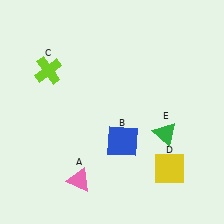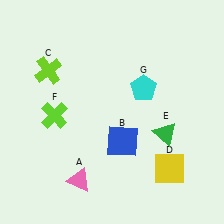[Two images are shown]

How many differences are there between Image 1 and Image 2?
There are 2 differences between the two images.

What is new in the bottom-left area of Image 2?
A lime cross (F) was added in the bottom-left area of Image 2.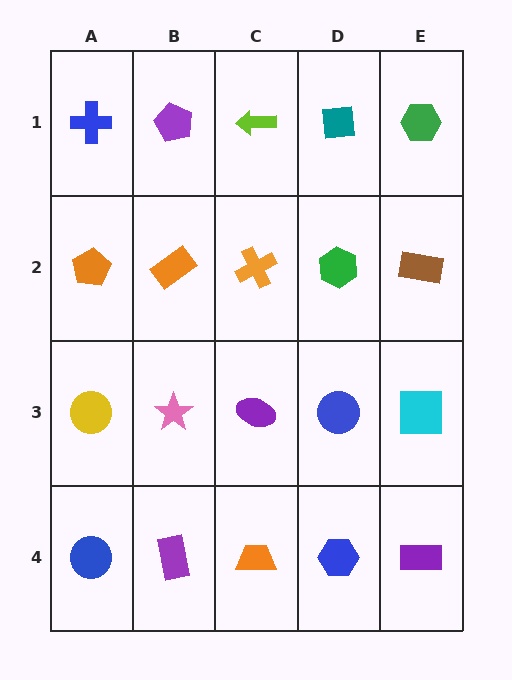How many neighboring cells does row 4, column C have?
3.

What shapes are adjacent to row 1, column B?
An orange rectangle (row 2, column B), a blue cross (row 1, column A), a lime arrow (row 1, column C).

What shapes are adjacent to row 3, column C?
An orange cross (row 2, column C), an orange trapezoid (row 4, column C), a pink star (row 3, column B), a blue circle (row 3, column D).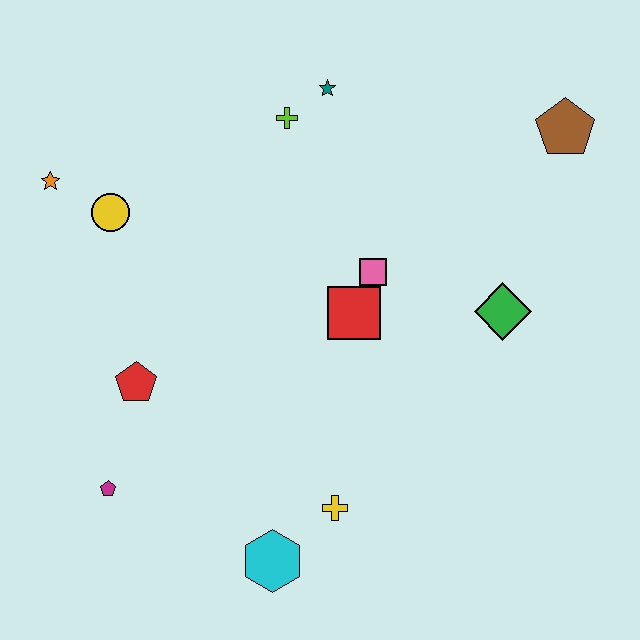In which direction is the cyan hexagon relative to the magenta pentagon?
The cyan hexagon is to the right of the magenta pentagon.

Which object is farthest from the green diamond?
The orange star is farthest from the green diamond.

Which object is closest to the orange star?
The yellow circle is closest to the orange star.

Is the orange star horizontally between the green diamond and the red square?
No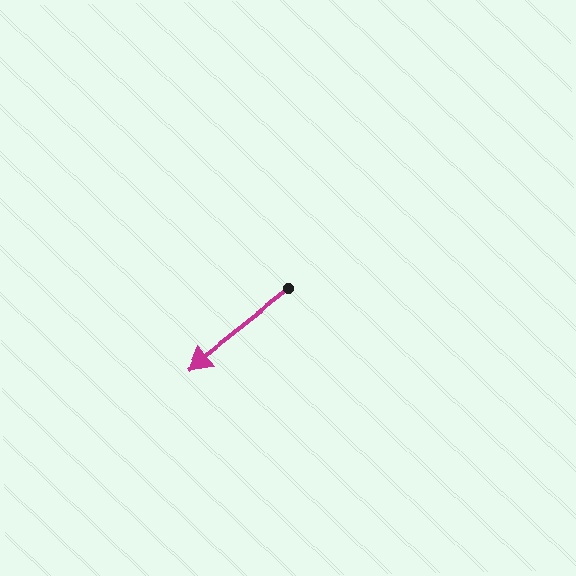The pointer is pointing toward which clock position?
Roughly 8 o'clock.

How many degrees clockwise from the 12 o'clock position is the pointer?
Approximately 232 degrees.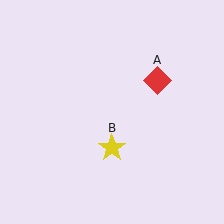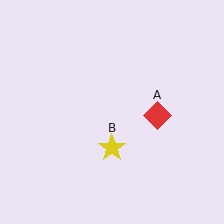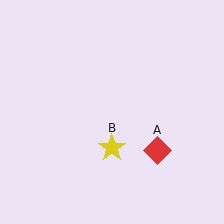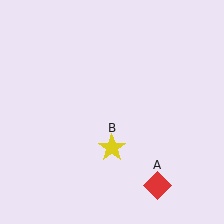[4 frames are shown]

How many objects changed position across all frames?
1 object changed position: red diamond (object A).